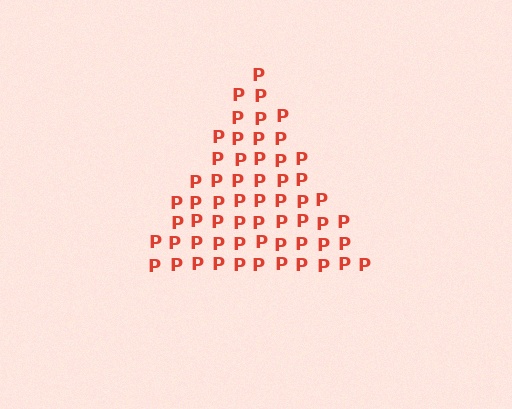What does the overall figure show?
The overall figure shows a triangle.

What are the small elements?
The small elements are letter P's.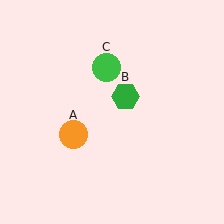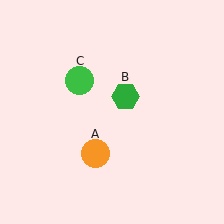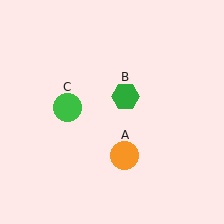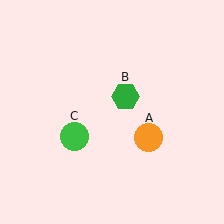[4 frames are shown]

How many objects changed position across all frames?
2 objects changed position: orange circle (object A), green circle (object C).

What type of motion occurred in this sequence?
The orange circle (object A), green circle (object C) rotated counterclockwise around the center of the scene.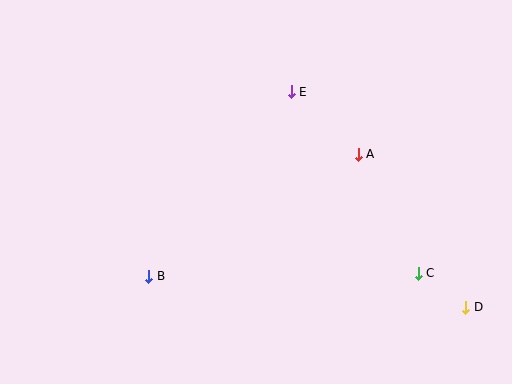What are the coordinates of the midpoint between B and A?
The midpoint between B and A is at (253, 215).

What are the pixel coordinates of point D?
Point D is at (466, 307).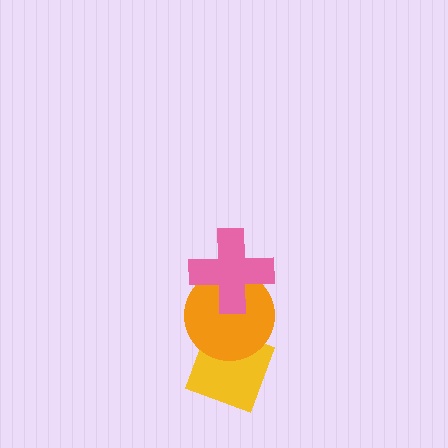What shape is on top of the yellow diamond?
The orange circle is on top of the yellow diamond.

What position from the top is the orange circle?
The orange circle is 2nd from the top.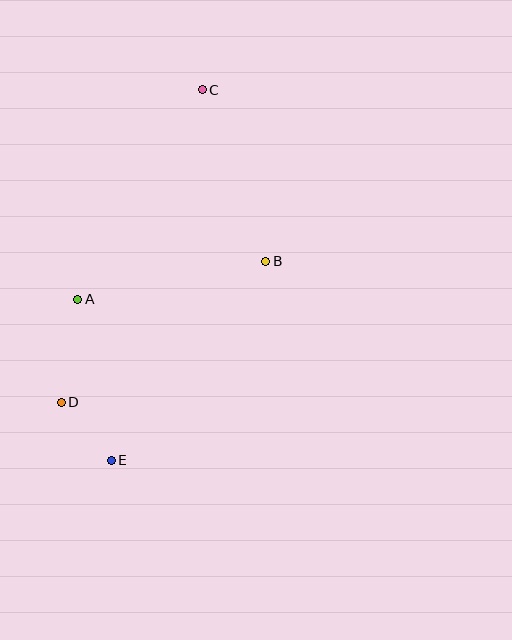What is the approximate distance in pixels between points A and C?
The distance between A and C is approximately 244 pixels.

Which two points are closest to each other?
Points D and E are closest to each other.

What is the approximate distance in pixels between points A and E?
The distance between A and E is approximately 165 pixels.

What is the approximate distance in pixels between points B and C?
The distance between B and C is approximately 183 pixels.